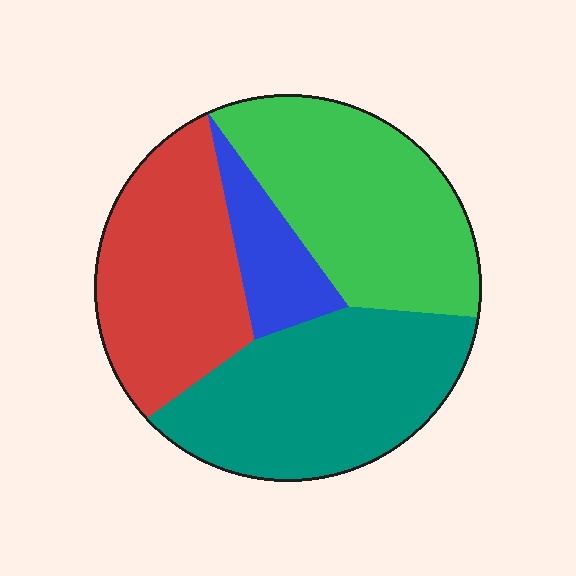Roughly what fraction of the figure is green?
Green covers roughly 30% of the figure.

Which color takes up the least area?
Blue, at roughly 10%.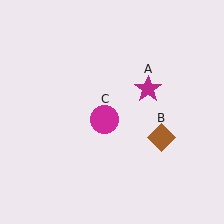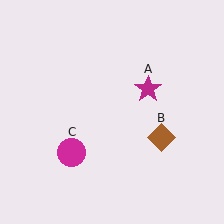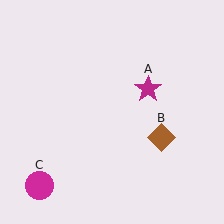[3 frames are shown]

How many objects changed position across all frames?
1 object changed position: magenta circle (object C).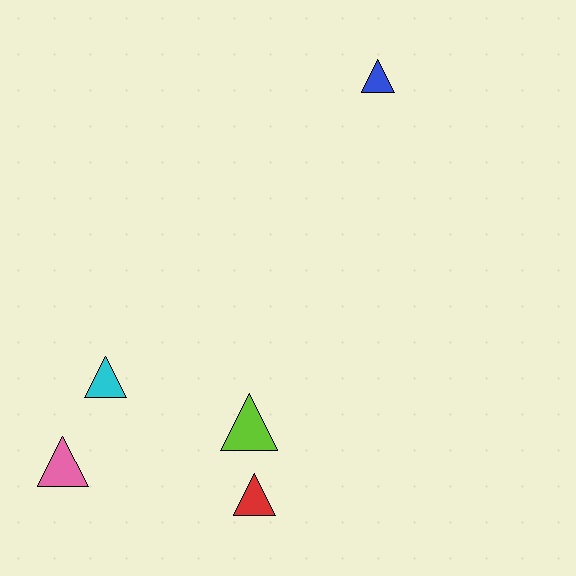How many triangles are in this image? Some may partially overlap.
There are 5 triangles.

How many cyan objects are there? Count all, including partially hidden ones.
There is 1 cyan object.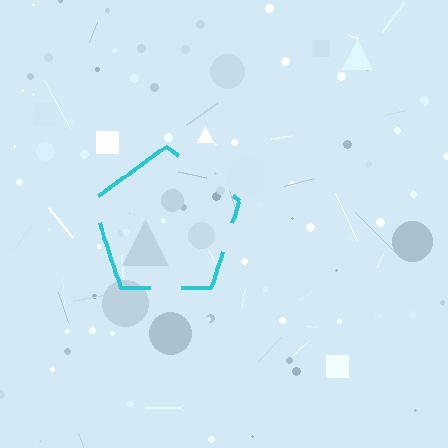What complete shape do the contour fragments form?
The contour fragments form a pentagon.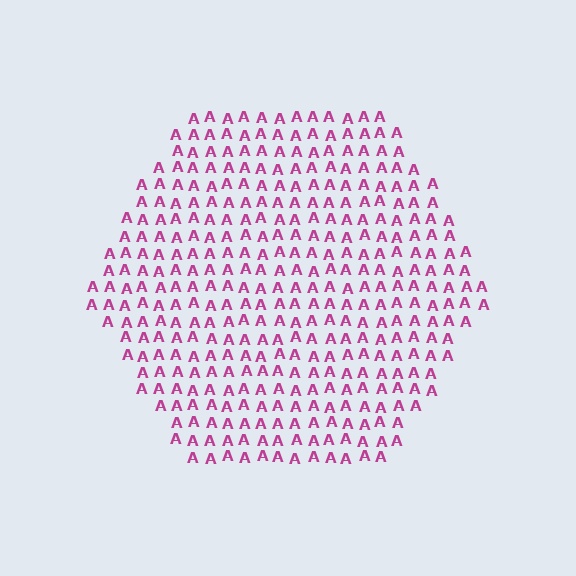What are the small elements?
The small elements are letter A's.